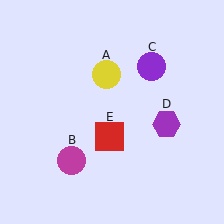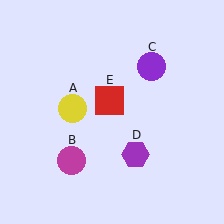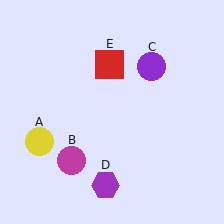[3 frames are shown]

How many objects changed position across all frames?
3 objects changed position: yellow circle (object A), purple hexagon (object D), red square (object E).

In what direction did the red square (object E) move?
The red square (object E) moved up.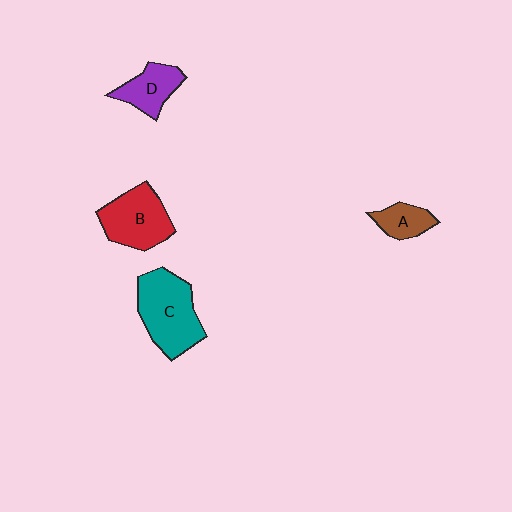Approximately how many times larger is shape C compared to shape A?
Approximately 2.5 times.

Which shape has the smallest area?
Shape A (brown).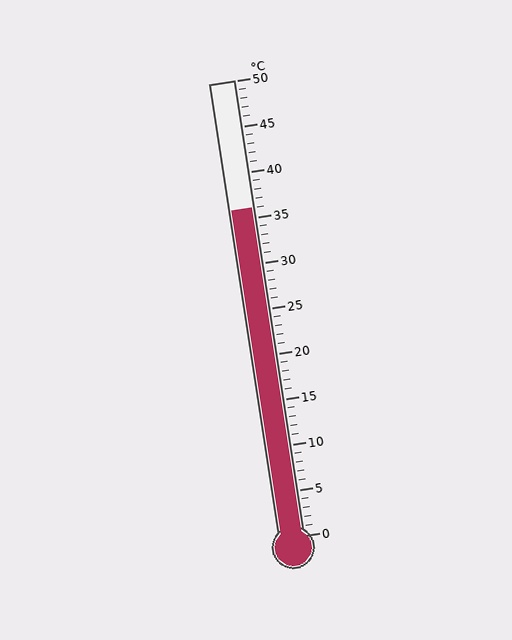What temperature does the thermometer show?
The thermometer shows approximately 36°C.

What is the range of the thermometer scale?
The thermometer scale ranges from 0°C to 50°C.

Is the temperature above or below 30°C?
The temperature is above 30°C.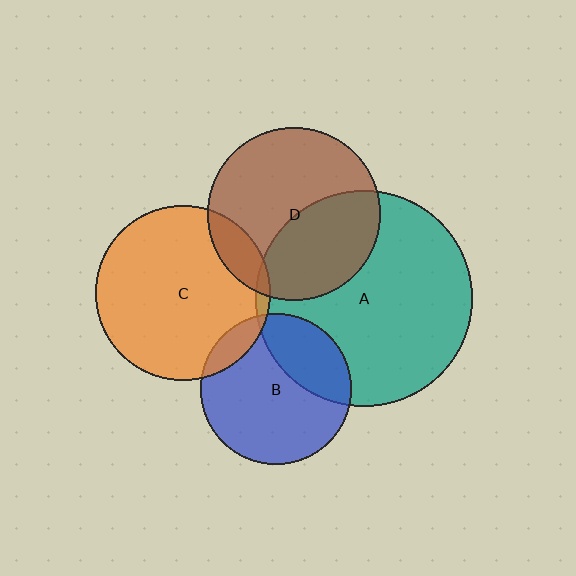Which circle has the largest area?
Circle A (teal).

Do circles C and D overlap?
Yes.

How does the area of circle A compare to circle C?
Approximately 1.5 times.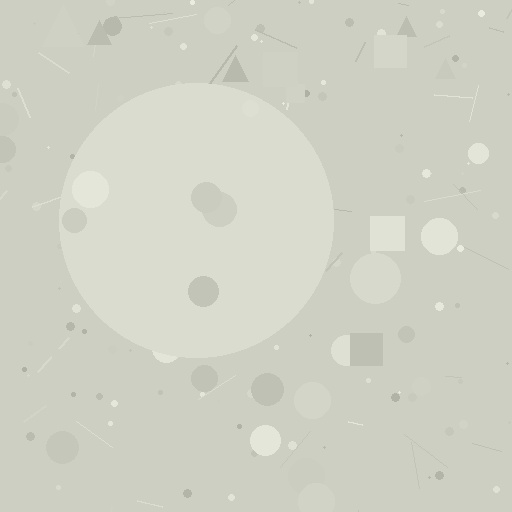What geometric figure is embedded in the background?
A circle is embedded in the background.